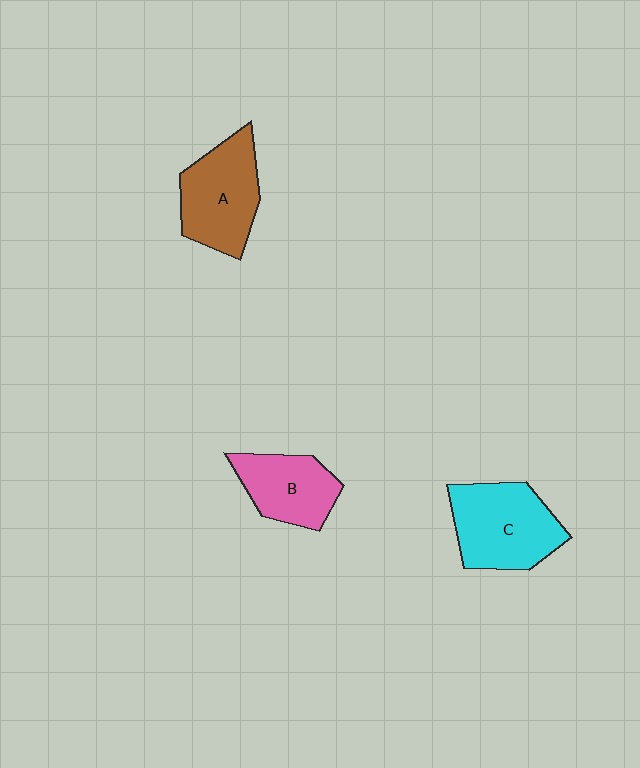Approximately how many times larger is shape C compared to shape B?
Approximately 1.4 times.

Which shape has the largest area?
Shape C (cyan).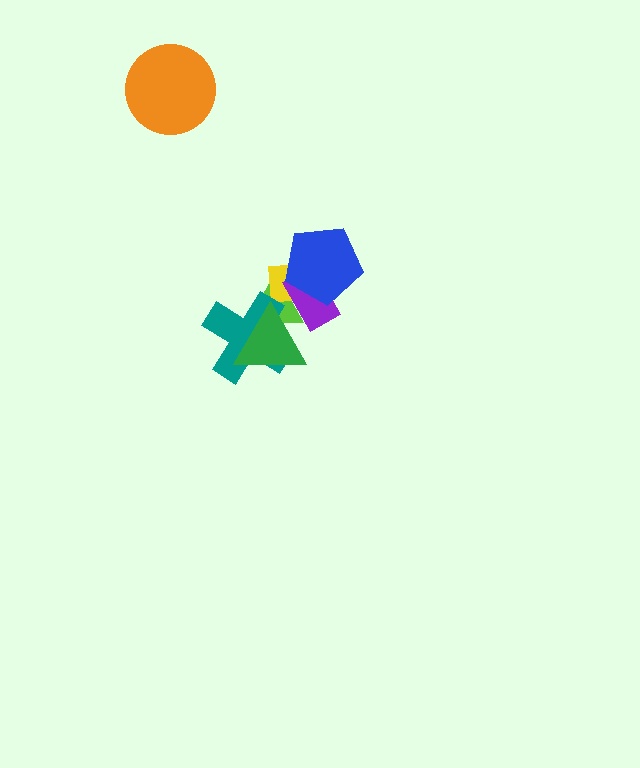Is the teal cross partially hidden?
Yes, it is partially covered by another shape.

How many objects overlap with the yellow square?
3 objects overlap with the yellow square.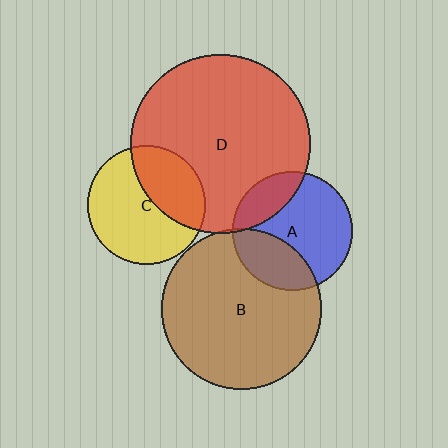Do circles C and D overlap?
Yes.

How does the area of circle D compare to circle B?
Approximately 1.3 times.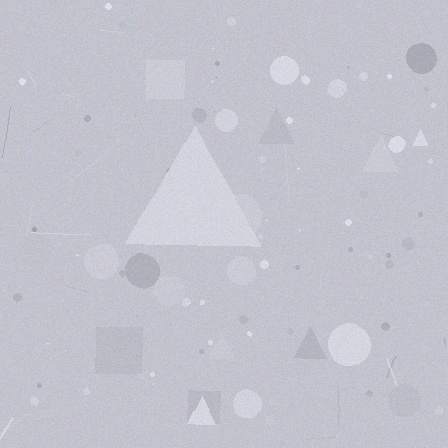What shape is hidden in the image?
A triangle is hidden in the image.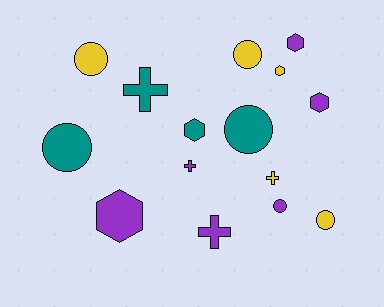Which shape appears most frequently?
Circle, with 6 objects.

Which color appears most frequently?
Purple, with 6 objects.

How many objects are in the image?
There are 15 objects.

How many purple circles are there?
There is 1 purple circle.